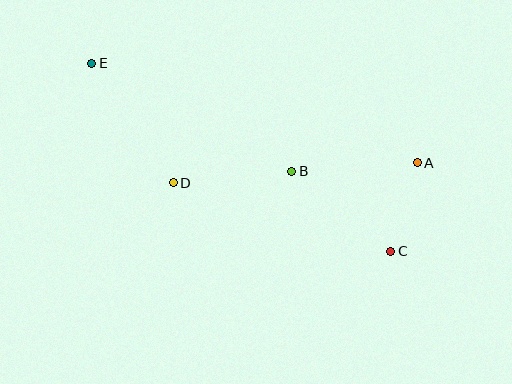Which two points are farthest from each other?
Points C and E are farthest from each other.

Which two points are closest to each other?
Points A and C are closest to each other.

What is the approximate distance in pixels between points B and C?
The distance between B and C is approximately 127 pixels.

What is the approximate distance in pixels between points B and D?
The distance between B and D is approximately 119 pixels.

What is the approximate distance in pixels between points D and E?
The distance between D and E is approximately 144 pixels.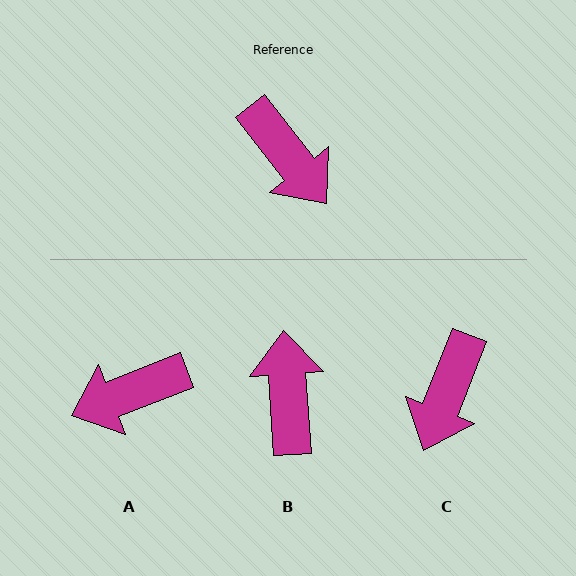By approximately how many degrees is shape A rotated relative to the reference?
Approximately 106 degrees clockwise.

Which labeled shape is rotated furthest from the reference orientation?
B, about 146 degrees away.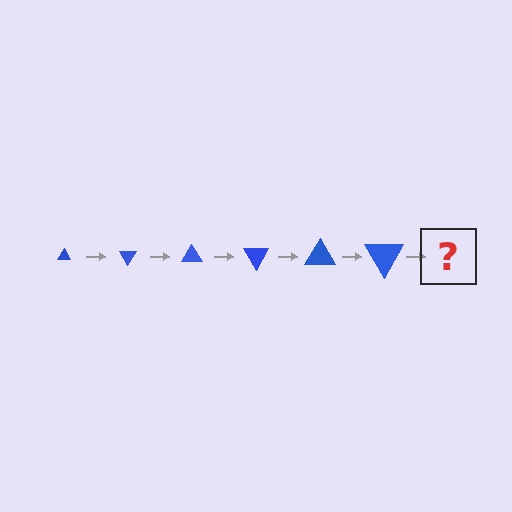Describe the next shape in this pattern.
It should be a triangle, larger than the previous one and rotated 360 degrees from the start.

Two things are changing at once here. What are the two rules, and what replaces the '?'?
The two rules are that the triangle grows larger each step and it rotates 60 degrees each step. The '?' should be a triangle, larger than the previous one and rotated 360 degrees from the start.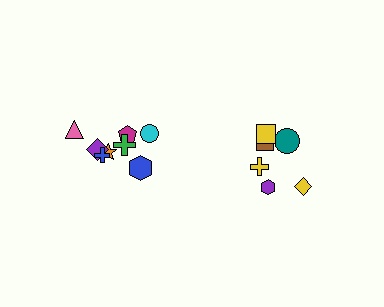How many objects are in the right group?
There are 6 objects.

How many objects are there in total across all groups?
There are 14 objects.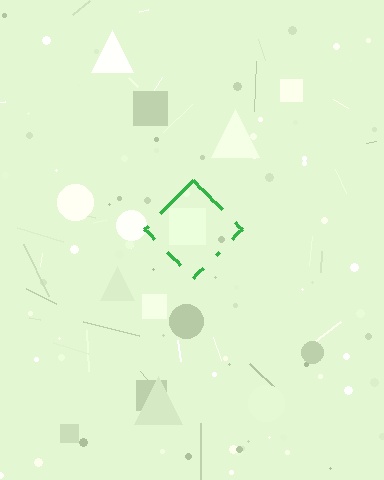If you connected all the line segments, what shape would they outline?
They would outline a diamond.